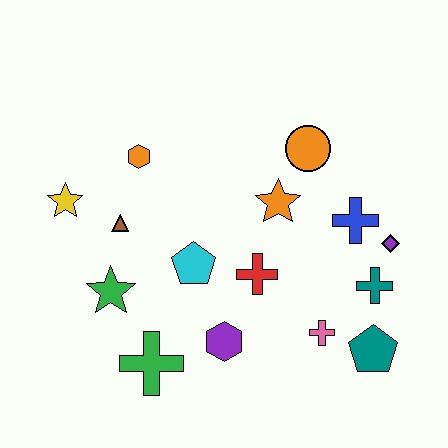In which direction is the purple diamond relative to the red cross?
The purple diamond is to the right of the red cross.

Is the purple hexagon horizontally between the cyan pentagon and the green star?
No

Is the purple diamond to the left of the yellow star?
No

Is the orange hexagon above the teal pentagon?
Yes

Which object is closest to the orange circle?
The orange star is closest to the orange circle.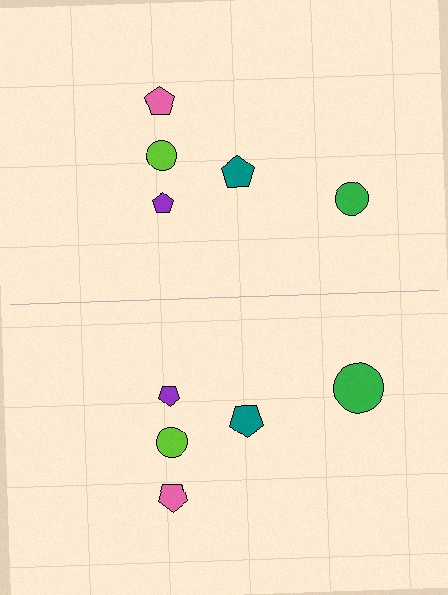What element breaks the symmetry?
The green circle on the bottom side has a different size than its mirror counterpart.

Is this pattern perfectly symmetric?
No, the pattern is not perfectly symmetric. The green circle on the bottom side has a different size than its mirror counterpart.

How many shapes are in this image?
There are 10 shapes in this image.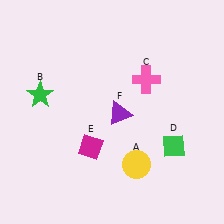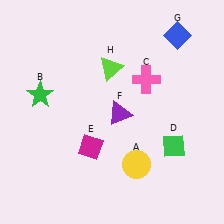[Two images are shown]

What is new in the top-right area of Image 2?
A blue diamond (G) was added in the top-right area of Image 2.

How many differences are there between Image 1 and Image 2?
There are 2 differences between the two images.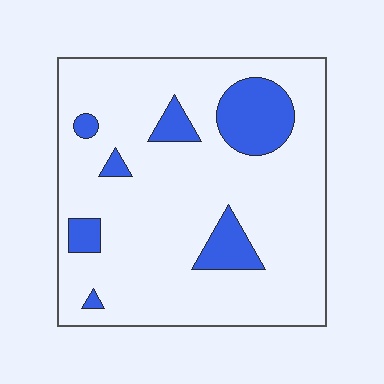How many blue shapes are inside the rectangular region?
7.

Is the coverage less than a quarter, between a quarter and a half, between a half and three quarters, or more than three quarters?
Less than a quarter.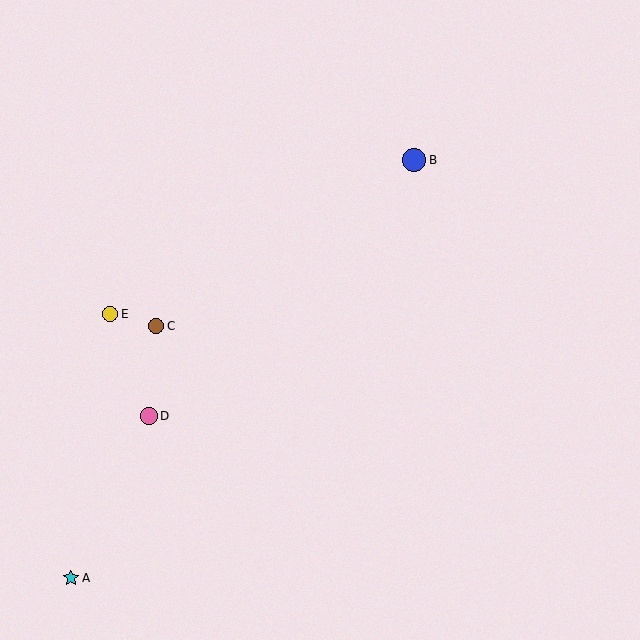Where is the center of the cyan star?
The center of the cyan star is at (71, 578).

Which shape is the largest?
The blue circle (labeled B) is the largest.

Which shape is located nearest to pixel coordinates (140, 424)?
The pink circle (labeled D) at (149, 416) is nearest to that location.